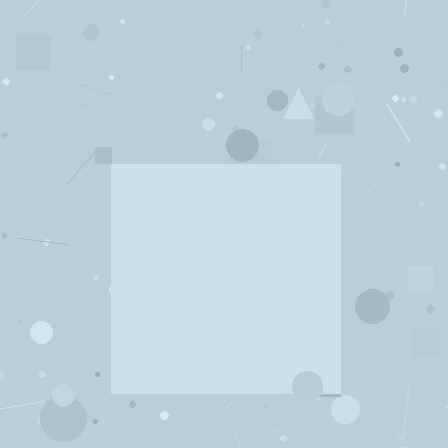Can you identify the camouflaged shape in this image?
The camouflaged shape is a square.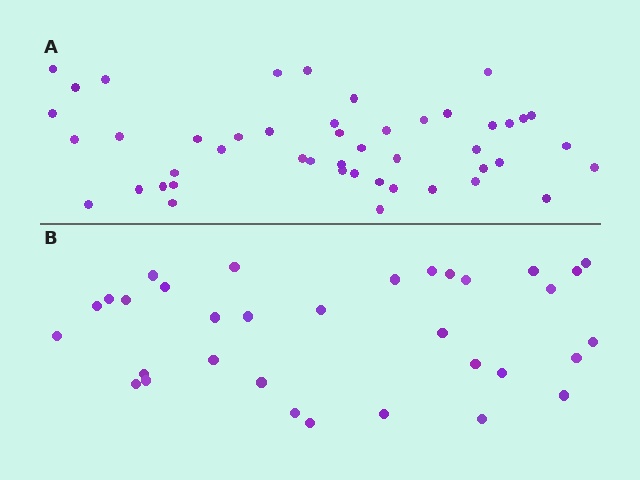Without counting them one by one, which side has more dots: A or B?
Region A (the top region) has more dots.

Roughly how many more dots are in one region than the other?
Region A has approximately 15 more dots than region B.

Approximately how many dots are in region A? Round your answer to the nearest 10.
About 50 dots. (The exact count is 47, which rounds to 50.)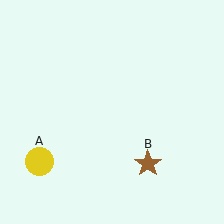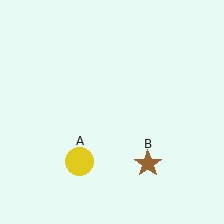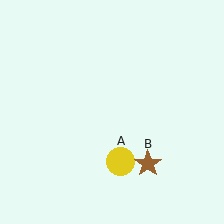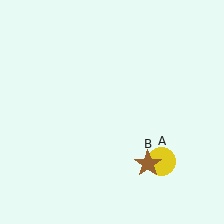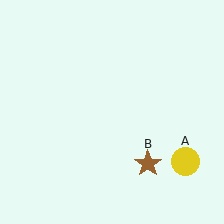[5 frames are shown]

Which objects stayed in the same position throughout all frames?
Brown star (object B) remained stationary.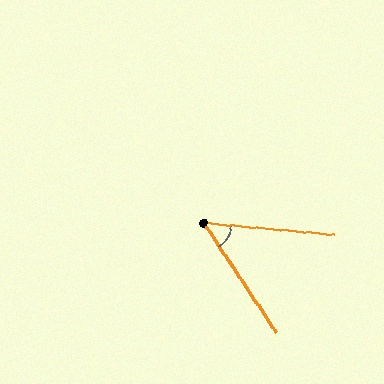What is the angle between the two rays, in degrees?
Approximately 51 degrees.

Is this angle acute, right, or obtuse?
It is acute.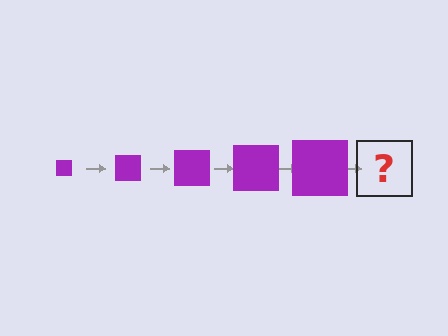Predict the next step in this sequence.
The next step is a purple square, larger than the previous one.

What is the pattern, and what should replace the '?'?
The pattern is that the square gets progressively larger each step. The '?' should be a purple square, larger than the previous one.